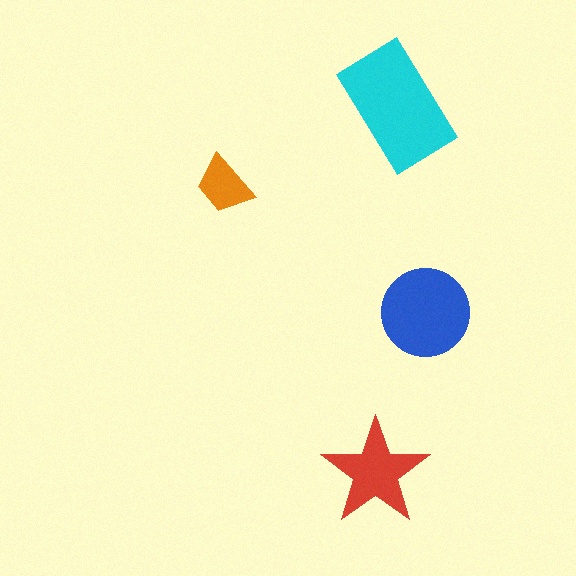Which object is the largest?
The cyan rectangle.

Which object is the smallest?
The orange trapezoid.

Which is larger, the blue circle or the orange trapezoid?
The blue circle.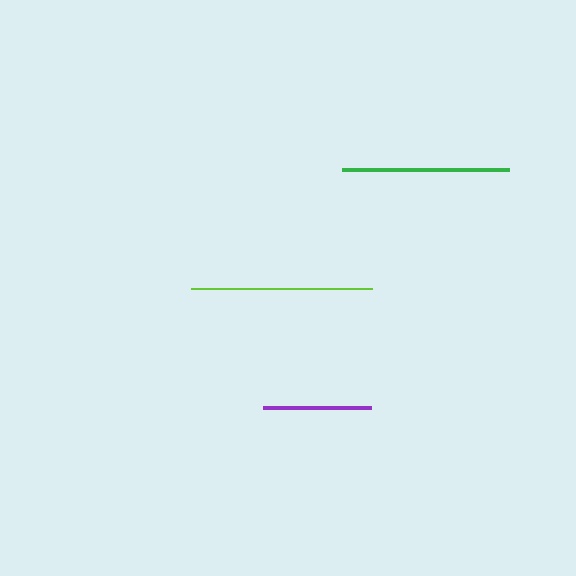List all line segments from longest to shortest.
From longest to shortest: lime, green, purple.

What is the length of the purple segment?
The purple segment is approximately 108 pixels long.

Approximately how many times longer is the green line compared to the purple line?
The green line is approximately 1.5 times the length of the purple line.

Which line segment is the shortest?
The purple line is the shortest at approximately 108 pixels.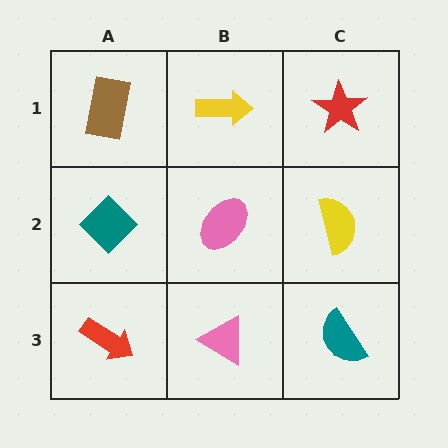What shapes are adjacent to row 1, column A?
A teal diamond (row 2, column A), a yellow arrow (row 1, column B).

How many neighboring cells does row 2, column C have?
3.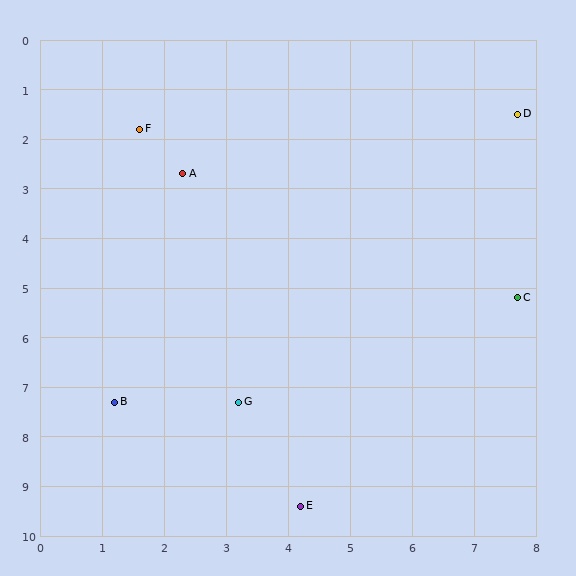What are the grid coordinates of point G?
Point G is at approximately (3.2, 7.3).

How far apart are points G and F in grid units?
Points G and F are about 5.7 grid units apart.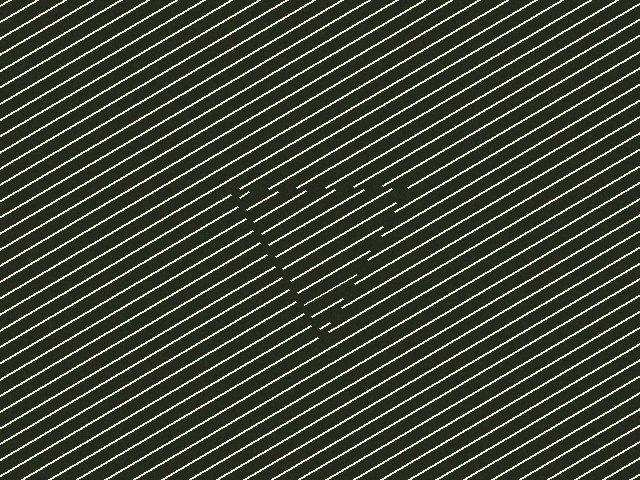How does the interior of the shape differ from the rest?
The interior of the shape contains the same grating, shifted by half a period — the contour is defined by the phase discontinuity where line-ends from the inner and outer gratings abut.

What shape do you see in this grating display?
An illusory triangle. The interior of the shape contains the same grating, shifted by half a period — the contour is defined by the phase discontinuity where line-ends from the inner and outer gratings abut.